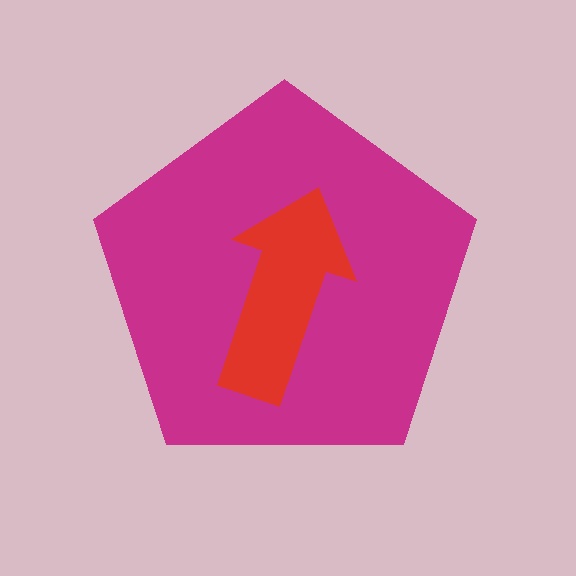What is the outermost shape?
The magenta pentagon.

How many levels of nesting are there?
2.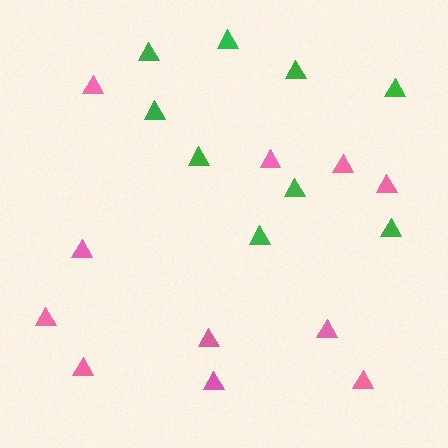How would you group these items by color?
There are 2 groups: one group of pink triangles (11) and one group of green triangles (9).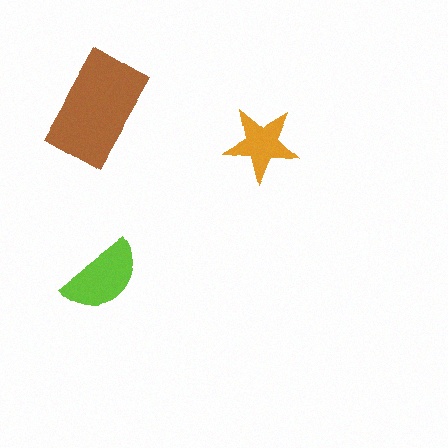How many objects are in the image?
There are 3 objects in the image.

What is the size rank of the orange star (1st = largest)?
3rd.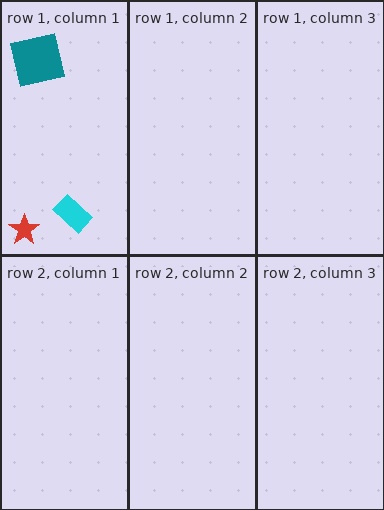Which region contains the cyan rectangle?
The row 1, column 1 region.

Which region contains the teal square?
The row 1, column 1 region.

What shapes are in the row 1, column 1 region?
The teal square, the cyan rectangle, the red star.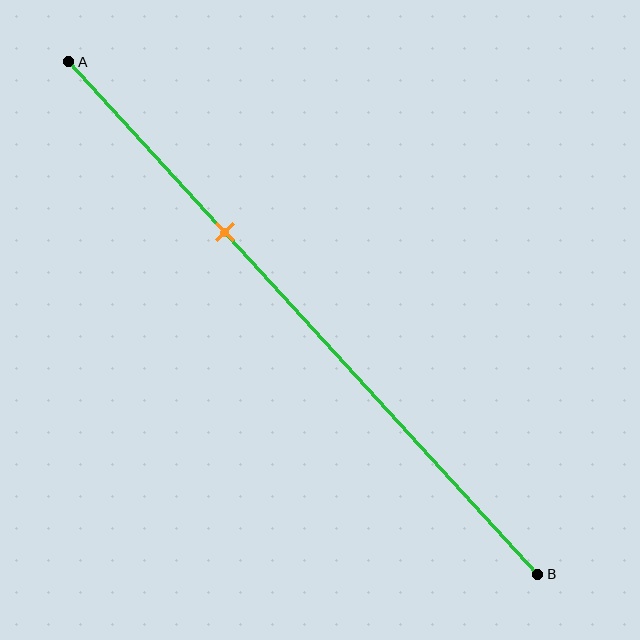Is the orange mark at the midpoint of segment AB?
No, the mark is at about 35% from A, not at the 50% midpoint.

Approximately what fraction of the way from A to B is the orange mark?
The orange mark is approximately 35% of the way from A to B.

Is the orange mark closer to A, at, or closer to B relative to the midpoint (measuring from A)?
The orange mark is closer to point A than the midpoint of segment AB.